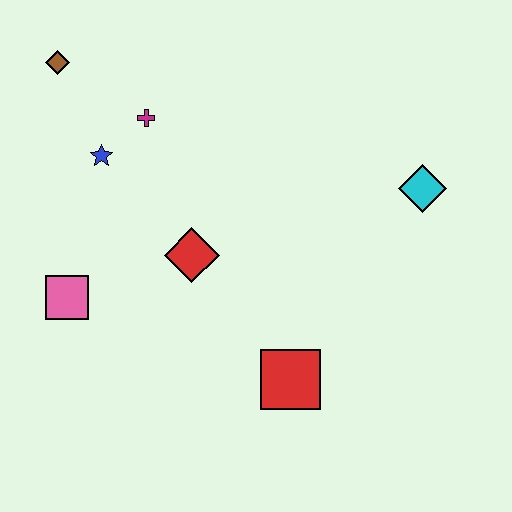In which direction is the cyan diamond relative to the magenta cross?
The cyan diamond is to the right of the magenta cross.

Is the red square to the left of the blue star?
No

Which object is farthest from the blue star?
The cyan diamond is farthest from the blue star.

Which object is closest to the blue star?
The magenta cross is closest to the blue star.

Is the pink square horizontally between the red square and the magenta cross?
No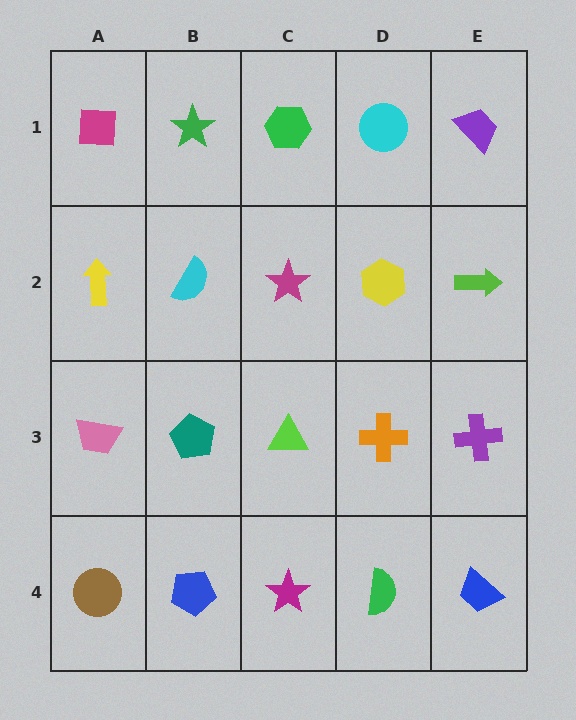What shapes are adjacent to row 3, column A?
A yellow arrow (row 2, column A), a brown circle (row 4, column A), a teal pentagon (row 3, column B).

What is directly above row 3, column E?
A lime arrow.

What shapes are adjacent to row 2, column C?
A green hexagon (row 1, column C), a lime triangle (row 3, column C), a cyan semicircle (row 2, column B), a yellow hexagon (row 2, column D).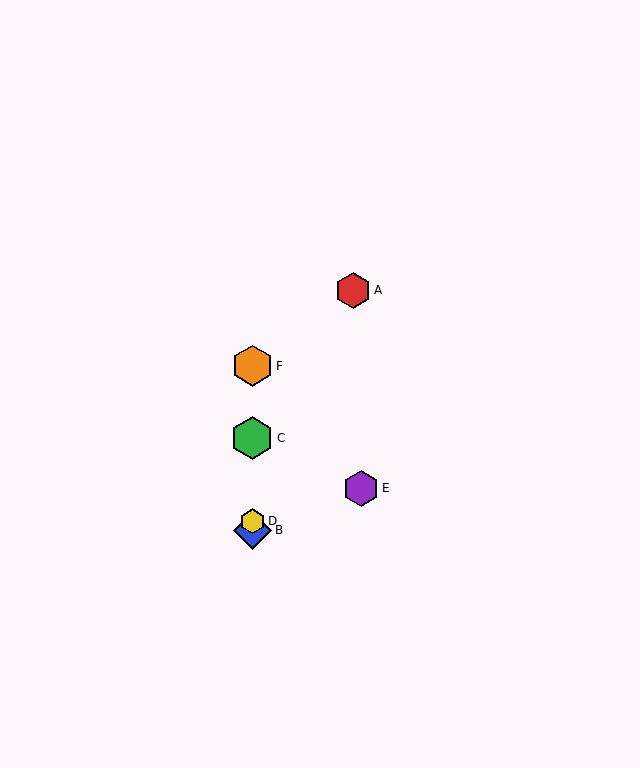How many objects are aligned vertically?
4 objects (B, C, D, F) are aligned vertically.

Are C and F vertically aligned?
Yes, both are at x≈252.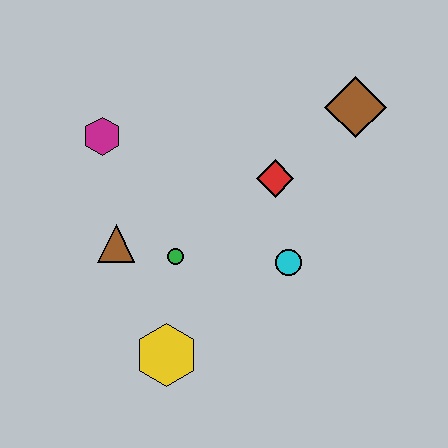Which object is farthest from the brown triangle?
The brown diamond is farthest from the brown triangle.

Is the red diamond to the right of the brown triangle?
Yes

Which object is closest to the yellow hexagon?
The green circle is closest to the yellow hexagon.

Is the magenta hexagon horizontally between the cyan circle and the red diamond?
No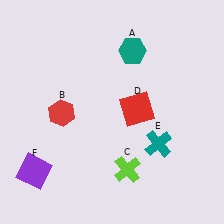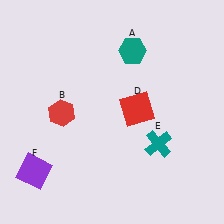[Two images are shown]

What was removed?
The lime cross (C) was removed in Image 2.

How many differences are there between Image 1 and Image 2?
There is 1 difference between the two images.